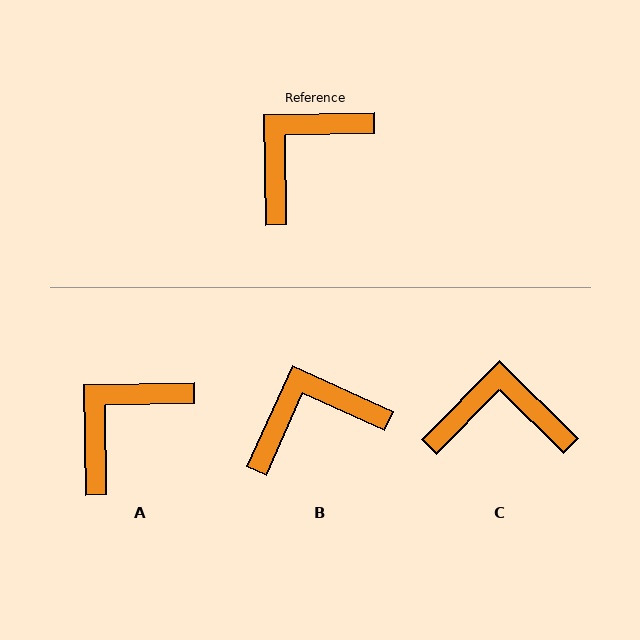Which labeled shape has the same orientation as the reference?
A.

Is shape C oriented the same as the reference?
No, it is off by about 46 degrees.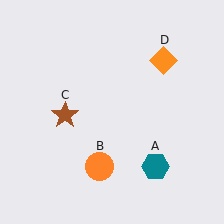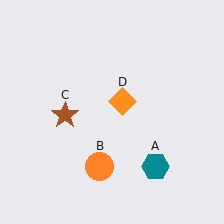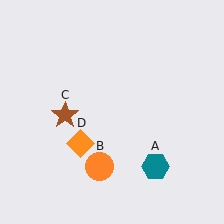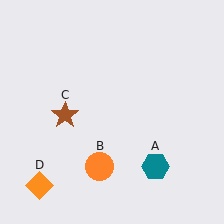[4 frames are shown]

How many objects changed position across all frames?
1 object changed position: orange diamond (object D).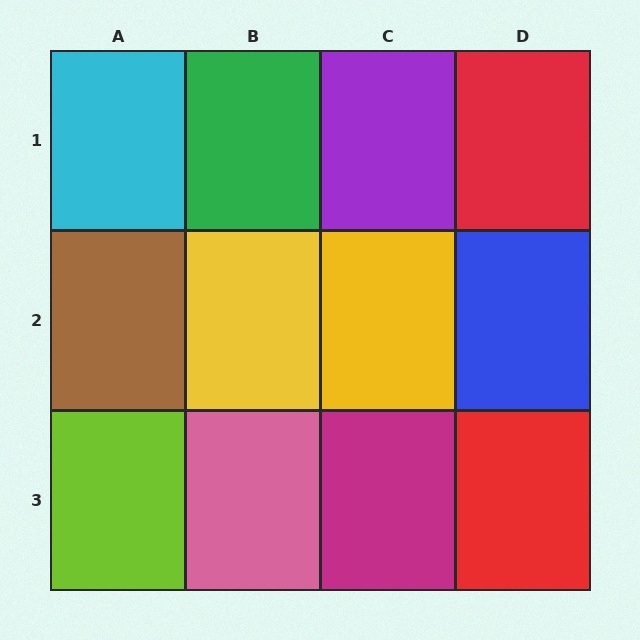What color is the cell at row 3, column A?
Lime.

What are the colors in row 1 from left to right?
Cyan, green, purple, red.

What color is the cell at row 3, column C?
Magenta.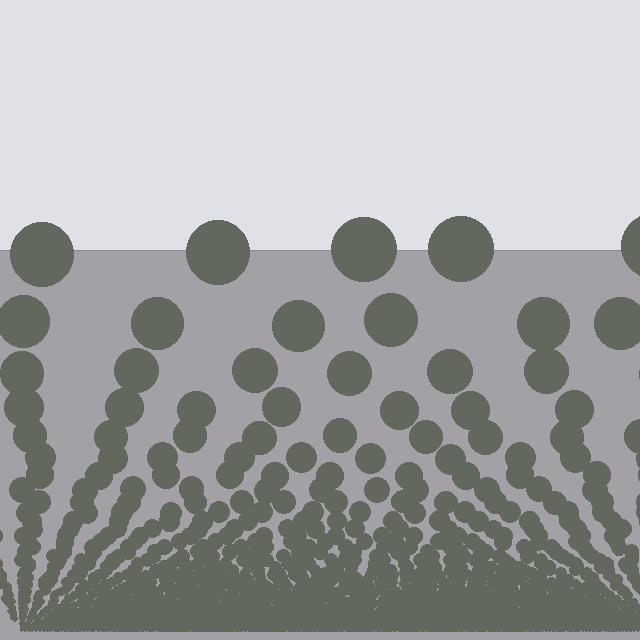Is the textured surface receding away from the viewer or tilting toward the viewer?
The surface appears to tilt toward the viewer. Texture elements get larger and sparser toward the top.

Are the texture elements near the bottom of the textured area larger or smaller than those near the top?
Smaller. The gradient is inverted — elements near the bottom are smaller and denser.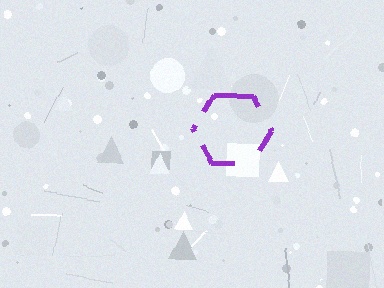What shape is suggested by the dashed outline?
The dashed outline suggests a hexagon.